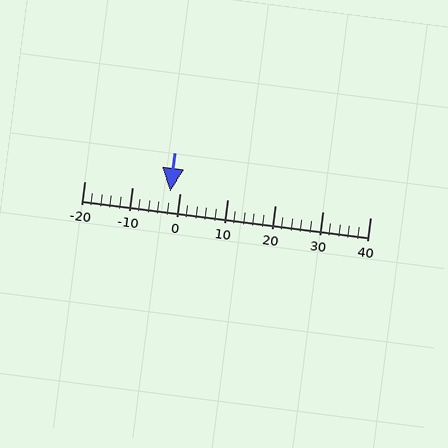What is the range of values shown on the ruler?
The ruler shows values from -20 to 40.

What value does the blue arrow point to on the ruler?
The blue arrow points to approximately -2.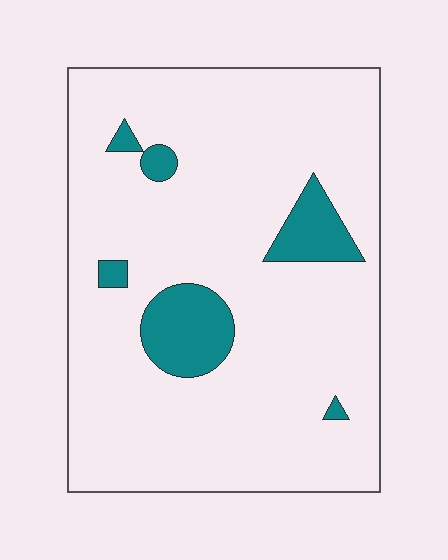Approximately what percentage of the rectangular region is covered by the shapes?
Approximately 10%.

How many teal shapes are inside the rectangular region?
6.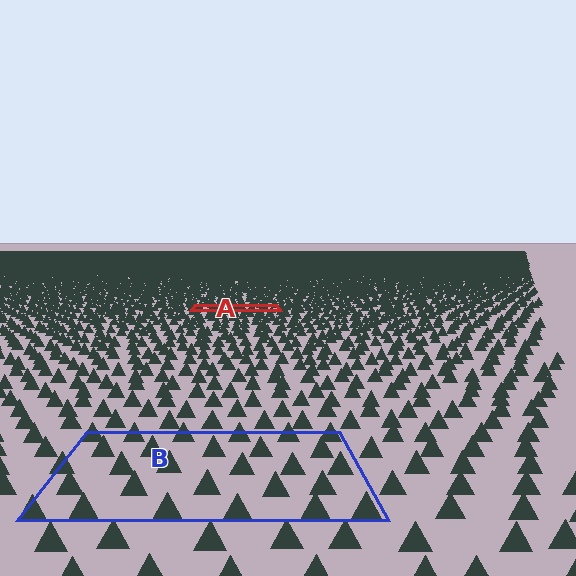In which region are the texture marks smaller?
The texture marks are smaller in region A, because it is farther away.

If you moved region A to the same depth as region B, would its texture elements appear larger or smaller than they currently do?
They would appear larger. At a closer depth, the same texture elements are projected at a bigger on-screen size.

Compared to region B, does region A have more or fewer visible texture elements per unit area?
Region A has more texture elements per unit area — they are packed more densely because it is farther away.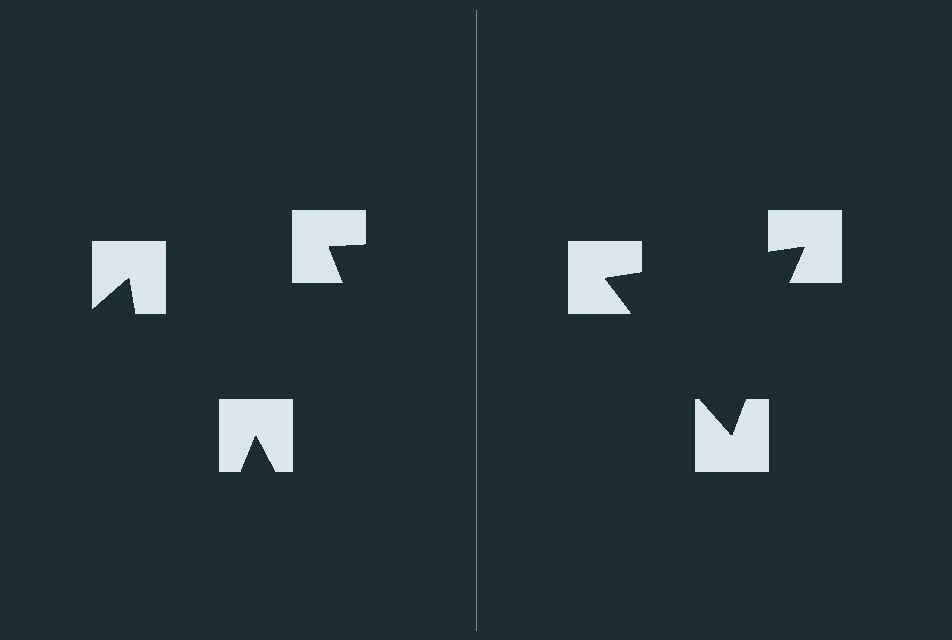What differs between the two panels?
The notched squares are positioned identically on both sides; only the wedge orientations differ. On the right they align to a triangle; on the left they are misaligned.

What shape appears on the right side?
An illusory triangle.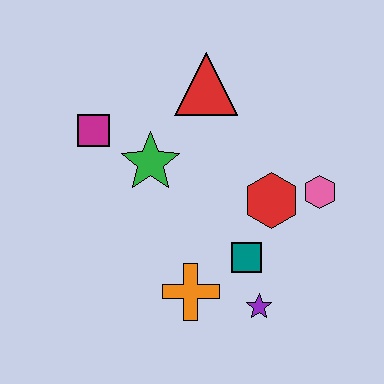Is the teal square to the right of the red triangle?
Yes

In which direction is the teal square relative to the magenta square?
The teal square is to the right of the magenta square.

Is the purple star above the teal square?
No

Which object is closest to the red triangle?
The green star is closest to the red triangle.